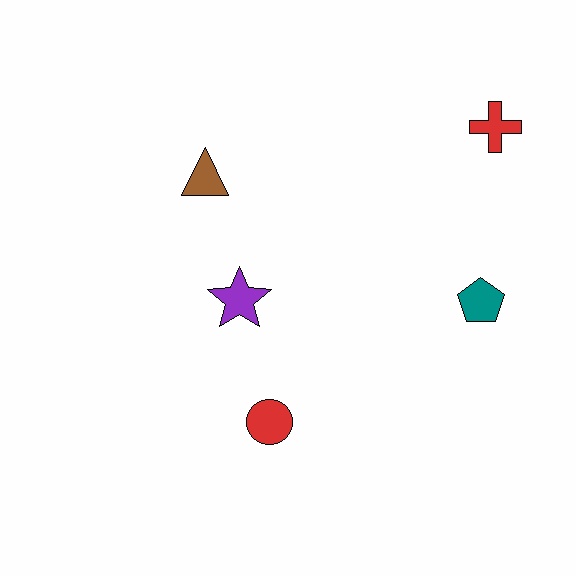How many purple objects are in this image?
There is 1 purple object.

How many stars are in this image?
There is 1 star.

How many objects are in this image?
There are 5 objects.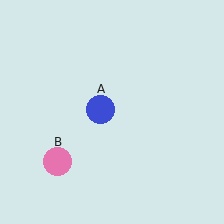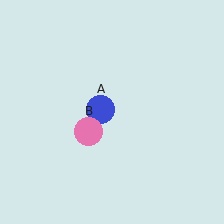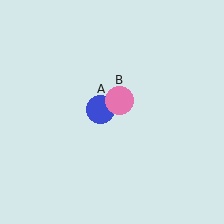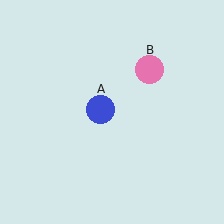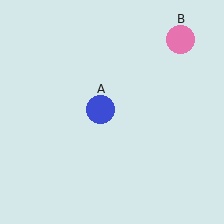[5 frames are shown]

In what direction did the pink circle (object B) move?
The pink circle (object B) moved up and to the right.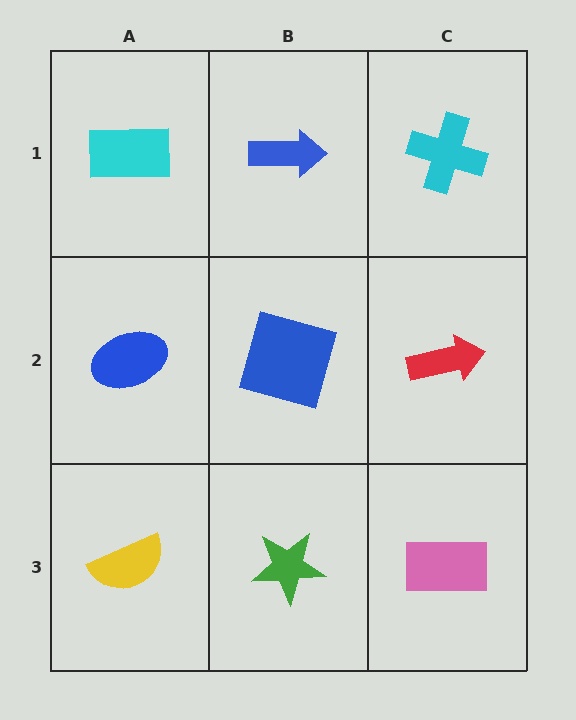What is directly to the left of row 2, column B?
A blue ellipse.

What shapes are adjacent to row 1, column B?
A blue square (row 2, column B), a cyan rectangle (row 1, column A), a cyan cross (row 1, column C).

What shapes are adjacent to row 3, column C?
A red arrow (row 2, column C), a green star (row 3, column B).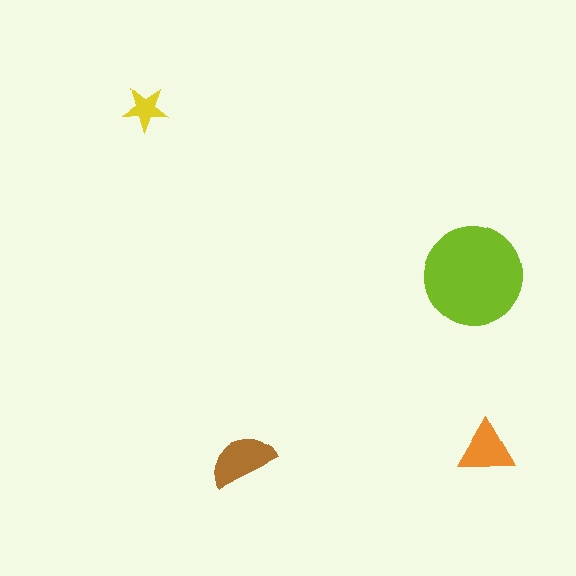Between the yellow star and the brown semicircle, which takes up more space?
The brown semicircle.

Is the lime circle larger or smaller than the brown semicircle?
Larger.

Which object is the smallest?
The yellow star.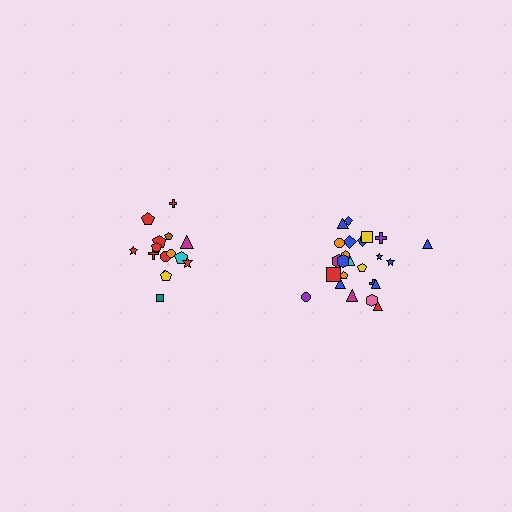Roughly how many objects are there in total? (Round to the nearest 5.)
Roughly 40 objects in total.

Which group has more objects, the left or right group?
The right group.